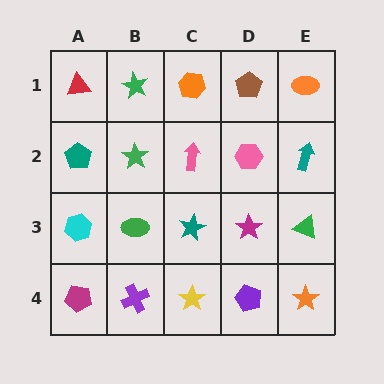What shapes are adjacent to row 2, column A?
A red triangle (row 1, column A), a cyan hexagon (row 3, column A), a green star (row 2, column B).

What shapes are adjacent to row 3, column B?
A green star (row 2, column B), a purple cross (row 4, column B), a cyan hexagon (row 3, column A), a teal star (row 3, column C).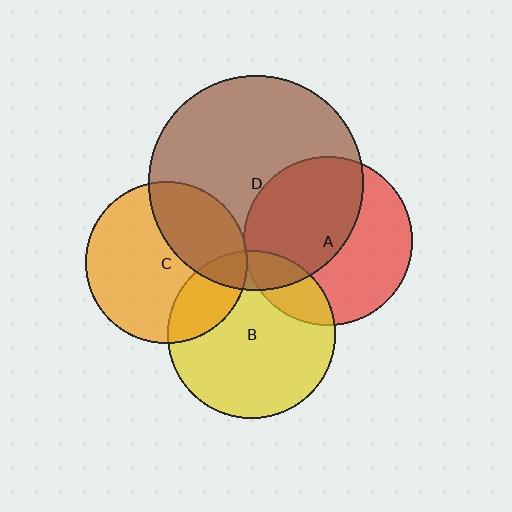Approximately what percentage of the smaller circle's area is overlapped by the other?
Approximately 35%.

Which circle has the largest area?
Circle D (brown).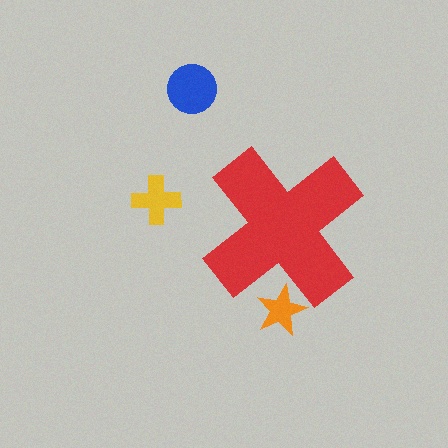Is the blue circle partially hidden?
No, the blue circle is fully visible.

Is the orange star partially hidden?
Yes, the orange star is partially hidden behind the red cross.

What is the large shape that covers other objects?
A red cross.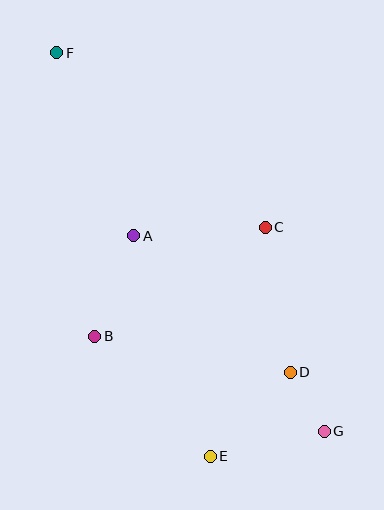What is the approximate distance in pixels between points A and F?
The distance between A and F is approximately 198 pixels.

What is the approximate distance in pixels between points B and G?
The distance between B and G is approximately 248 pixels.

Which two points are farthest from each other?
Points F and G are farthest from each other.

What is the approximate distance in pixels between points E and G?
The distance between E and G is approximately 116 pixels.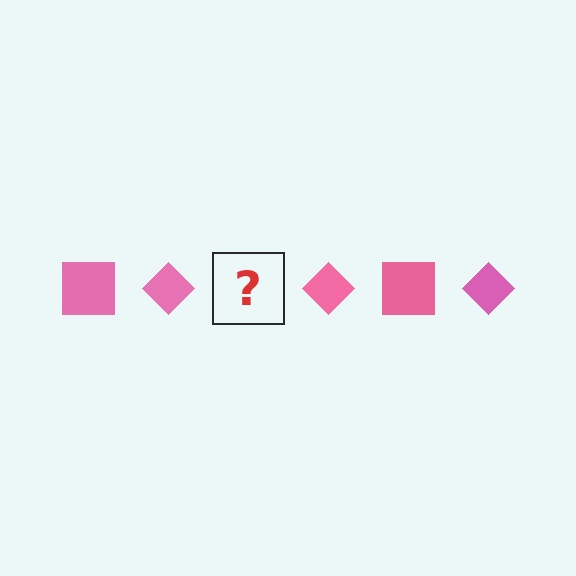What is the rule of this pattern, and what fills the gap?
The rule is that the pattern cycles through square, diamond shapes in pink. The gap should be filled with a pink square.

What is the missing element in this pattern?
The missing element is a pink square.